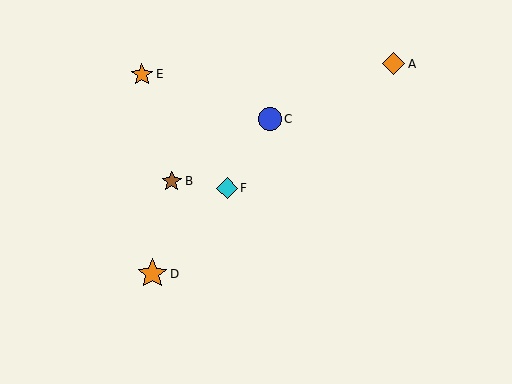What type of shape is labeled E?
Shape E is an orange star.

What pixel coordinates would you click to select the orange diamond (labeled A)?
Click at (394, 64) to select the orange diamond A.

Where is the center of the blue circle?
The center of the blue circle is at (270, 119).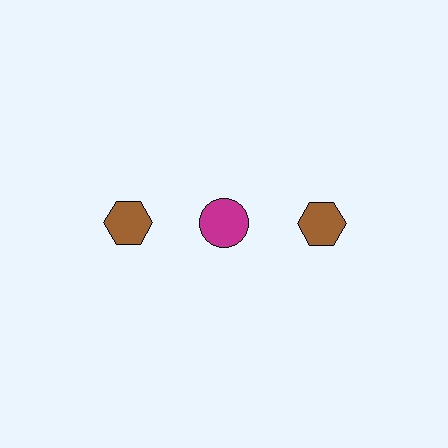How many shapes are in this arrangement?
There are 3 shapes arranged in a grid pattern.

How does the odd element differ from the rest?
It differs in both color (magenta instead of brown) and shape (circle instead of hexagon).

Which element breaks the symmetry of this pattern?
The magenta circle in the top row, second from left column breaks the symmetry. All other shapes are brown hexagons.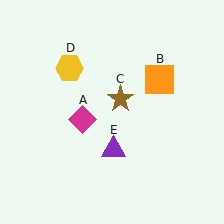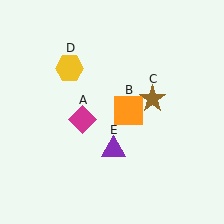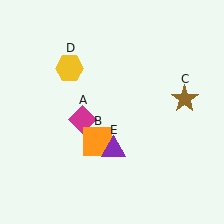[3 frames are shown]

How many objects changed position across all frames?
2 objects changed position: orange square (object B), brown star (object C).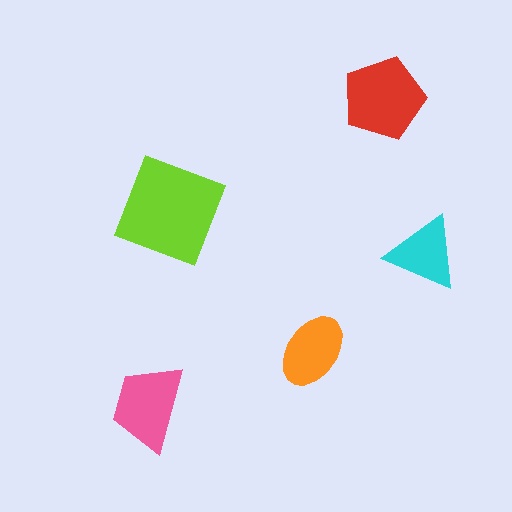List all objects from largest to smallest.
The lime square, the red pentagon, the pink trapezoid, the orange ellipse, the cyan triangle.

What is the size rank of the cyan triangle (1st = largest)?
5th.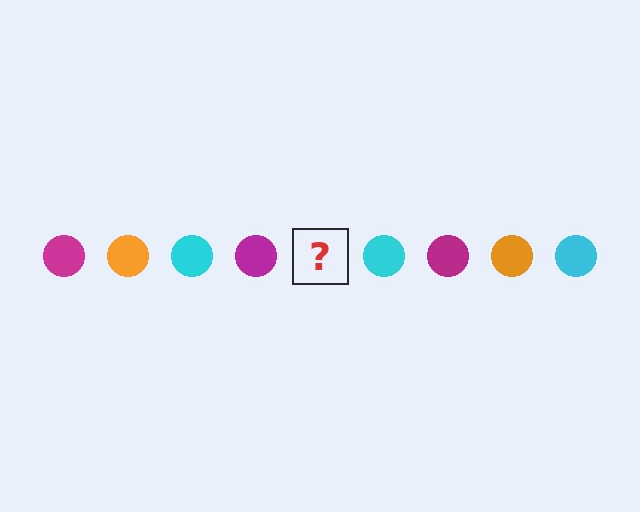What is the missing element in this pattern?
The missing element is an orange circle.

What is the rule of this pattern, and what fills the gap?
The rule is that the pattern cycles through magenta, orange, cyan circles. The gap should be filled with an orange circle.